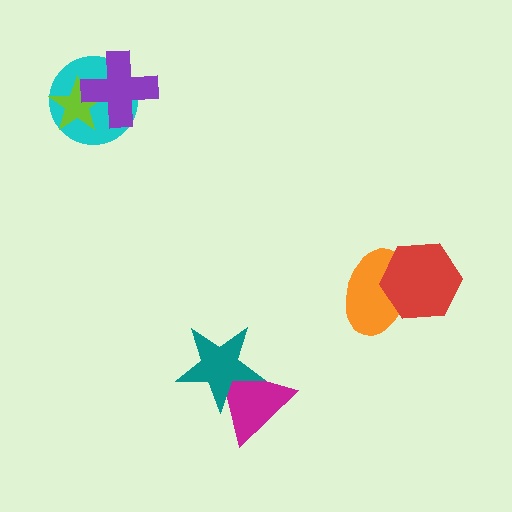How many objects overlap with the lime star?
2 objects overlap with the lime star.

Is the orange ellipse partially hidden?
Yes, it is partially covered by another shape.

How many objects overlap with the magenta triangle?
1 object overlaps with the magenta triangle.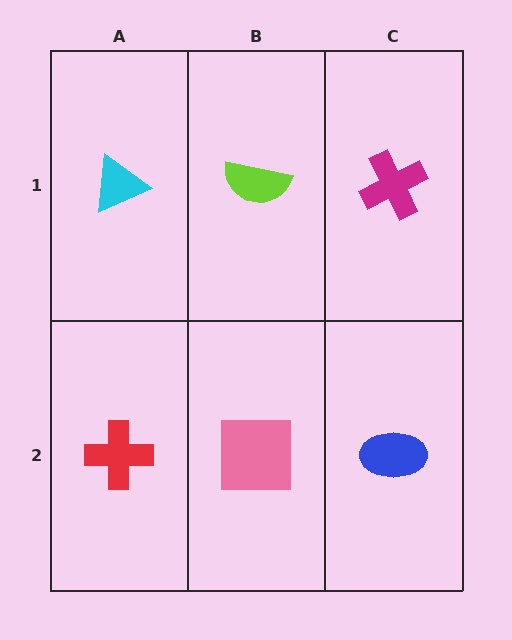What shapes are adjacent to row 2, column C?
A magenta cross (row 1, column C), a pink square (row 2, column B).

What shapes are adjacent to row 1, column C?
A blue ellipse (row 2, column C), a lime semicircle (row 1, column B).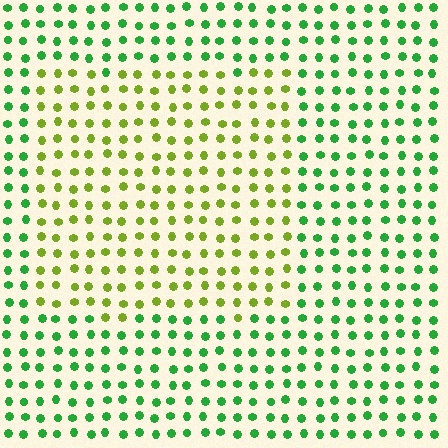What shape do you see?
I see a rectangle.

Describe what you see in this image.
The image is filled with small green elements in a uniform arrangement. A rectangle-shaped region is visible where the elements are tinted to a slightly different hue, forming a subtle color boundary.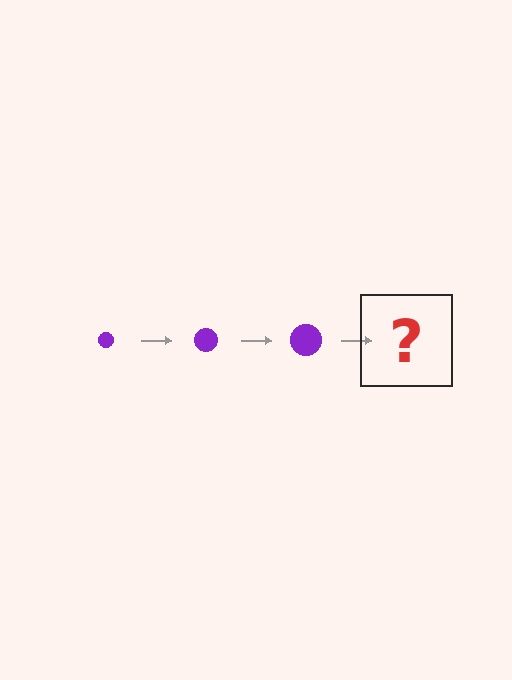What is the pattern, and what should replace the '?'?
The pattern is that the circle gets progressively larger each step. The '?' should be a purple circle, larger than the previous one.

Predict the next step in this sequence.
The next step is a purple circle, larger than the previous one.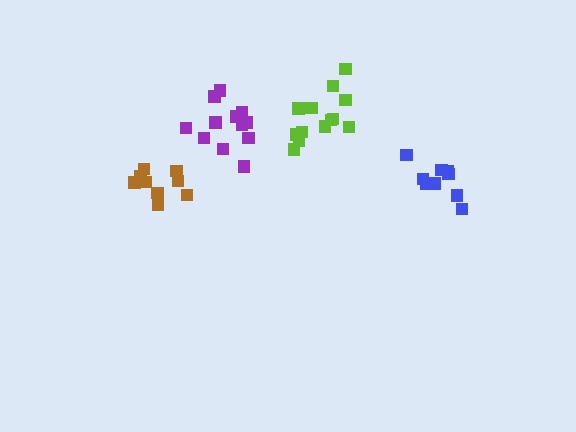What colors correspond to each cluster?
The clusters are colored: blue, purple, brown, lime.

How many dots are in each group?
Group 1: 9 dots, Group 2: 12 dots, Group 3: 9 dots, Group 4: 13 dots (43 total).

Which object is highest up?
The lime cluster is topmost.